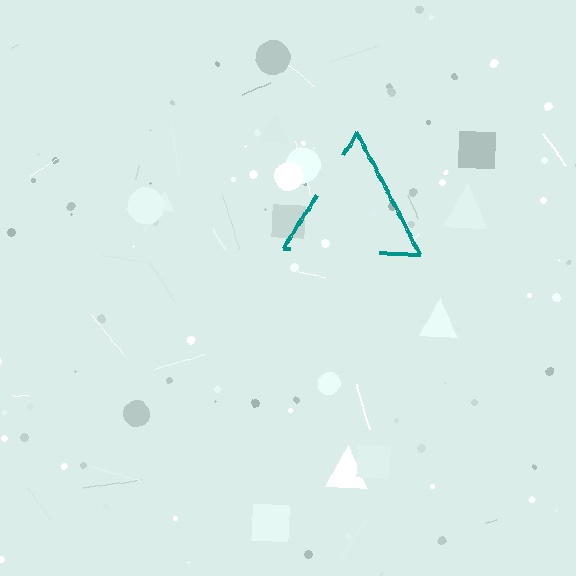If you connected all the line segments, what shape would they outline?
They would outline a triangle.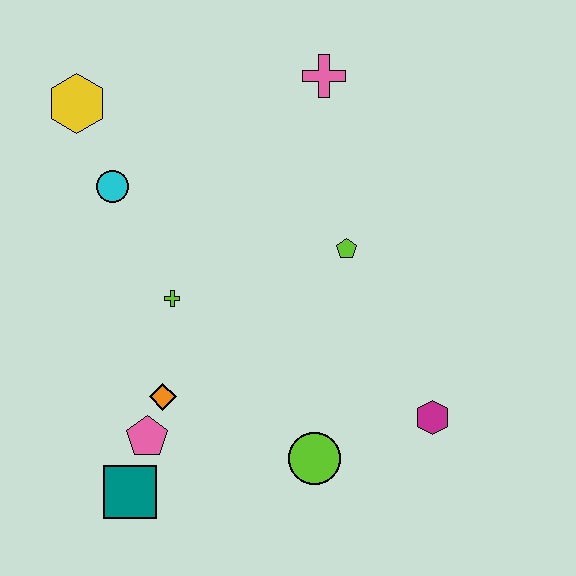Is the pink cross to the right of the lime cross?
Yes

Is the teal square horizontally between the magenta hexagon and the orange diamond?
No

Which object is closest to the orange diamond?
The pink pentagon is closest to the orange diamond.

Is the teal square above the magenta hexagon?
No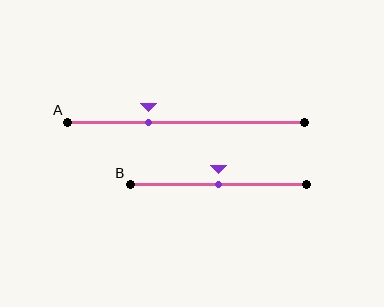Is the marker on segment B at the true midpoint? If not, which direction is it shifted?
Yes, the marker on segment B is at the true midpoint.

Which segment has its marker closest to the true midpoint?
Segment B has its marker closest to the true midpoint.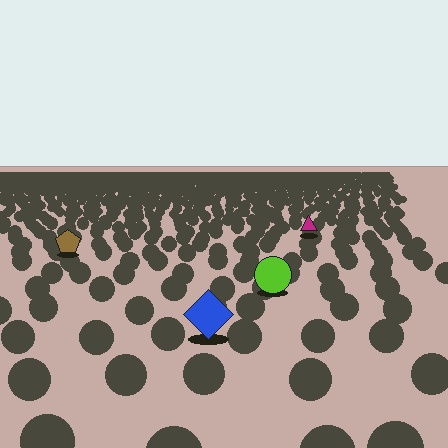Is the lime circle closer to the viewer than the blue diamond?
No. The blue diamond is closer — you can tell from the texture gradient: the ground texture is coarser near it.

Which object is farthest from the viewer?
The magenta triangle is farthest from the viewer. It appears smaller and the ground texture around it is denser.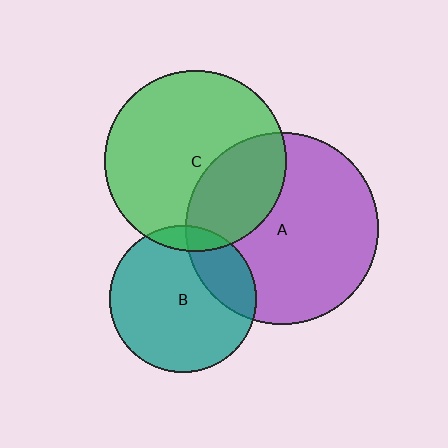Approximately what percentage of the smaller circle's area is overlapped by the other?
Approximately 10%.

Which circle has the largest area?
Circle A (purple).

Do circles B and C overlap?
Yes.